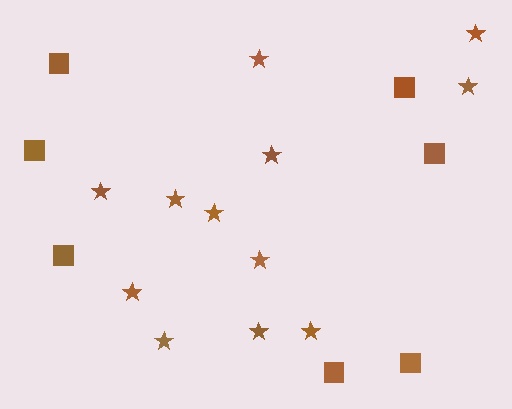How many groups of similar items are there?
There are 2 groups: one group of squares (7) and one group of stars (12).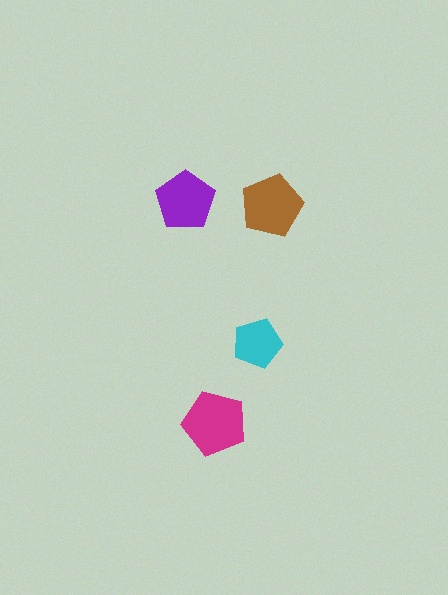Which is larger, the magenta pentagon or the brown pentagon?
The magenta one.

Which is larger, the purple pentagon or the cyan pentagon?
The purple one.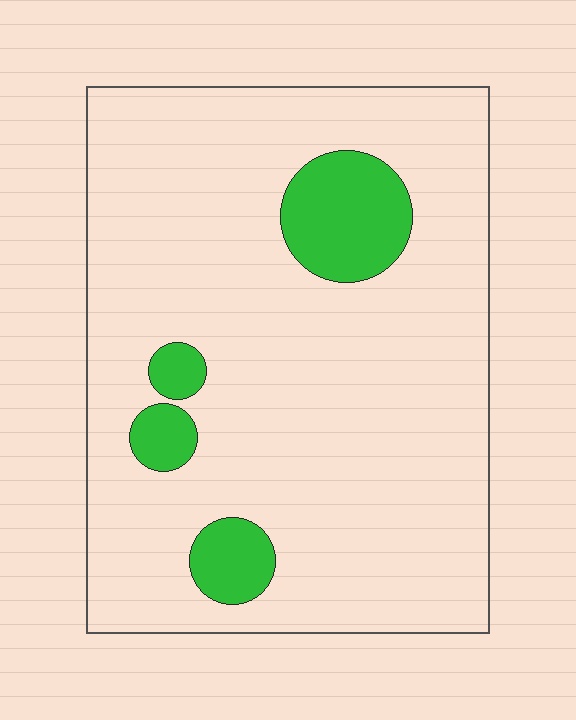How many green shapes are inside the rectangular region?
4.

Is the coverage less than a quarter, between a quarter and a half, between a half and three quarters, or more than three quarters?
Less than a quarter.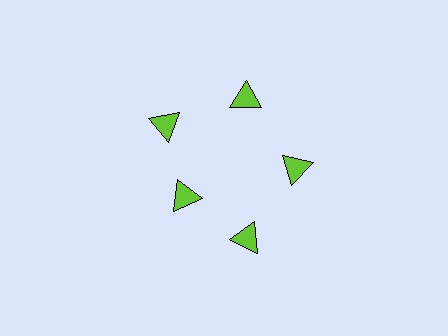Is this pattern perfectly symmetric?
No. The 5 lime triangles are arranged in a ring, but one element near the 8 o'clock position is pulled inward toward the center, breaking the 5-fold rotational symmetry.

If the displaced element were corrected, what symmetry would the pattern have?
It would have 5-fold rotational symmetry — the pattern would map onto itself every 72 degrees.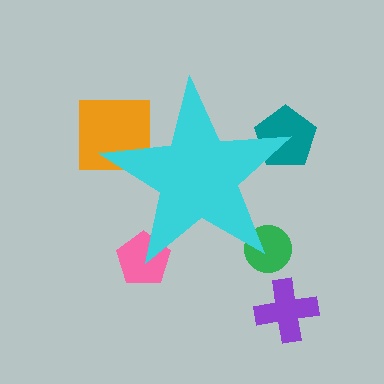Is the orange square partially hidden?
Yes, the orange square is partially hidden behind the cyan star.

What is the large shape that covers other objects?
A cyan star.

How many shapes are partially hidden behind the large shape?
5 shapes are partially hidden.